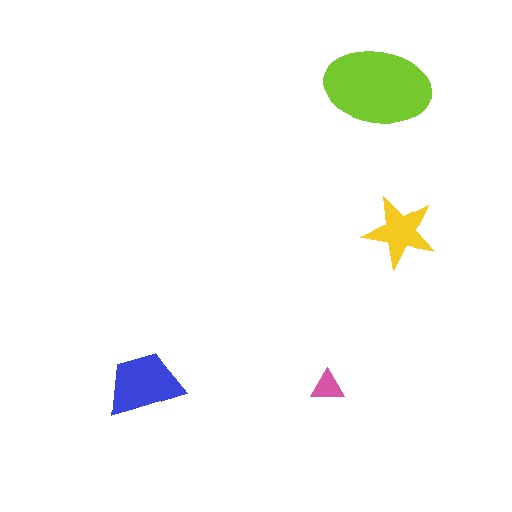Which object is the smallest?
The pink triangle.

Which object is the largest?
The lime ellipse.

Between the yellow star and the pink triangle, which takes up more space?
The yellow star.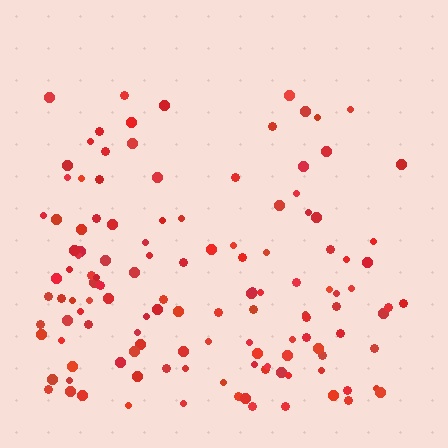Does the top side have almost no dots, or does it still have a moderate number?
Still a moderate number, just noticeably fewer than the bottom.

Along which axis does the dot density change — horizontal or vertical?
Vertical.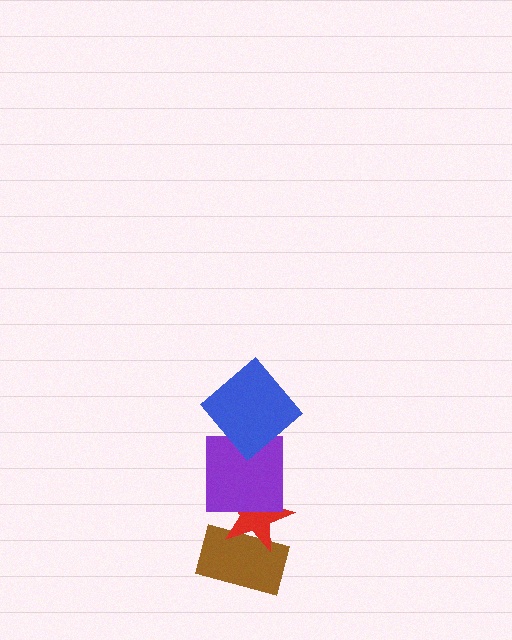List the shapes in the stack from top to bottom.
From top to bottom: the blue diamond, the purple square, the red star, the brown rectangle.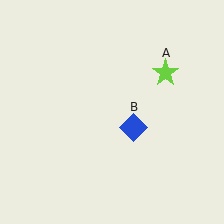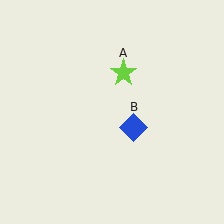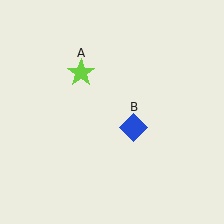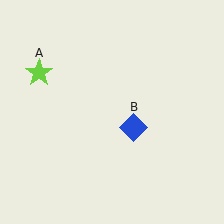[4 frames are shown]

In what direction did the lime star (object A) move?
The lime star (object A) moved left.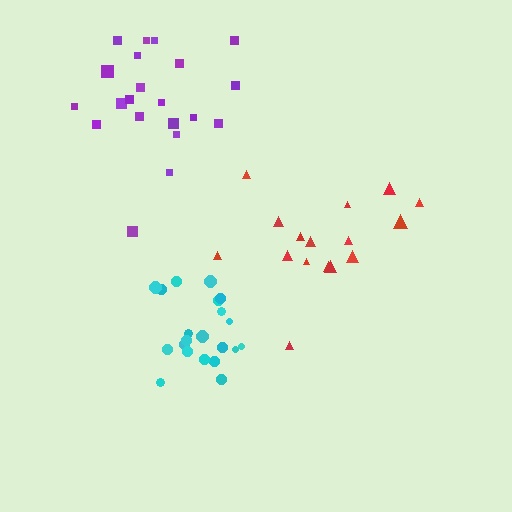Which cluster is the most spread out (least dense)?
Red.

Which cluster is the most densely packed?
Cyan.